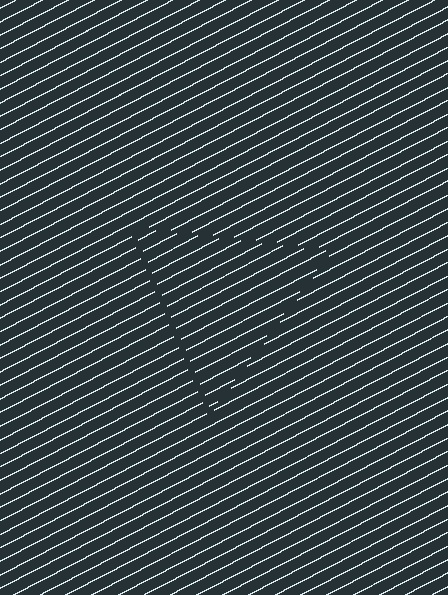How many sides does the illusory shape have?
3 sides — the line-ends trace a triangle.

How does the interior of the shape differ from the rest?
The interior of the shape contains the same grating, shifted by half a period — the contour is defined by the phase discontinuity where line-ends from the inner and outer gratings abut.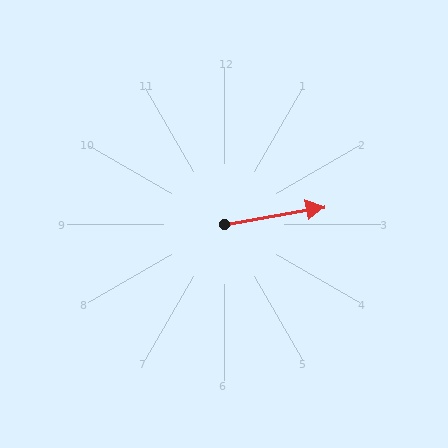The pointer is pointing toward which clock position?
Roughly 3 o'clock.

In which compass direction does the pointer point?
East.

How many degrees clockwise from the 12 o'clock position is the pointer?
Approximately 80 degrees.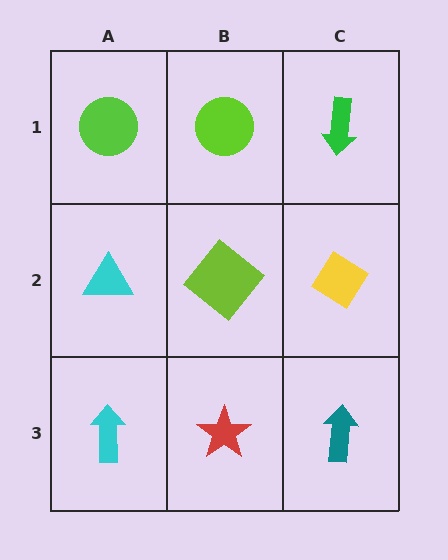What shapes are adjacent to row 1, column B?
A lime diamond (row 2, column B), a lime circle (row 1, column A), a green arrow (row 1, column C).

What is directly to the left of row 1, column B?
A lime circle.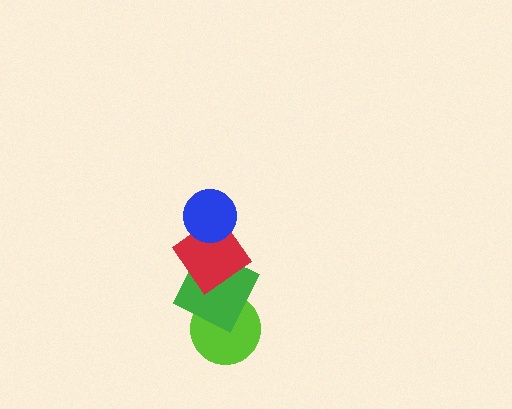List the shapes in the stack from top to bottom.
From top to bottom: the blue circle, the red diamond, the green square, the lime circle.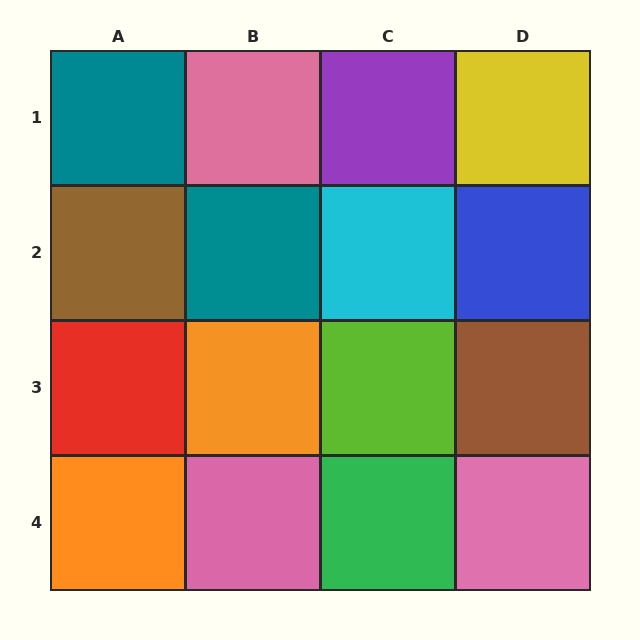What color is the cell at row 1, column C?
Purple.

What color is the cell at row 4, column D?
Pink.